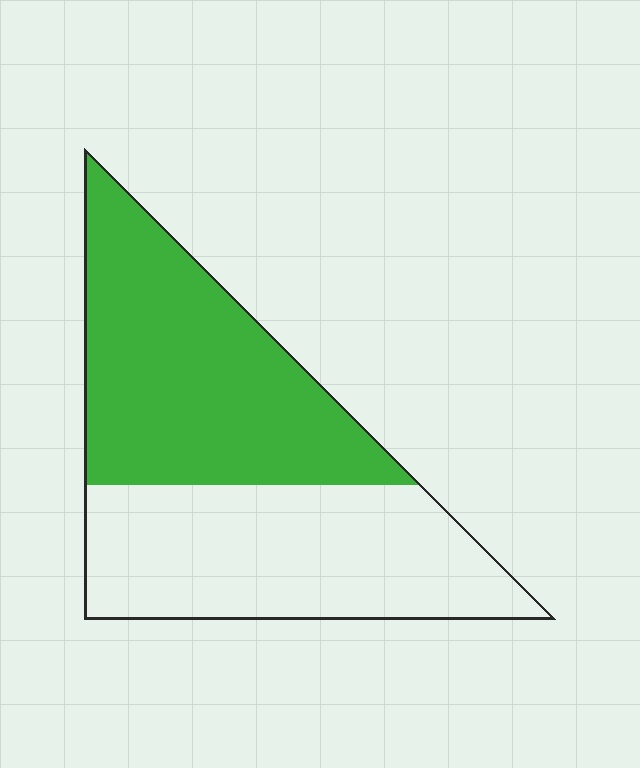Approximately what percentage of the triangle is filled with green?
Approximately 50%.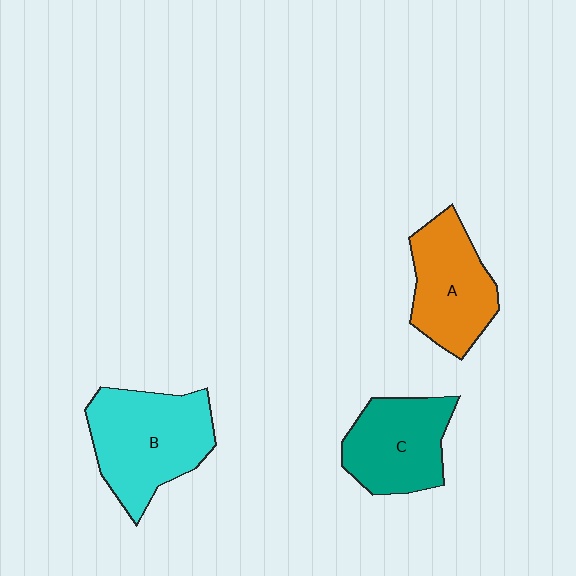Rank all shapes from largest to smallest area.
From largest to smallest: B (cyan), A (orange), C (teal).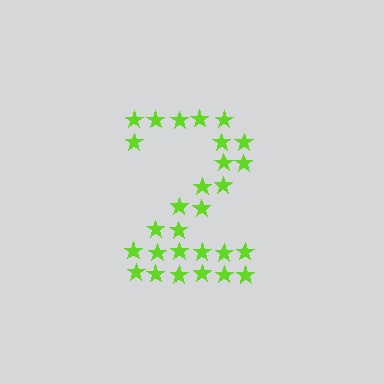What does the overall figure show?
The overall figure shows the digit 2.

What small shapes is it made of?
It is made of small stars.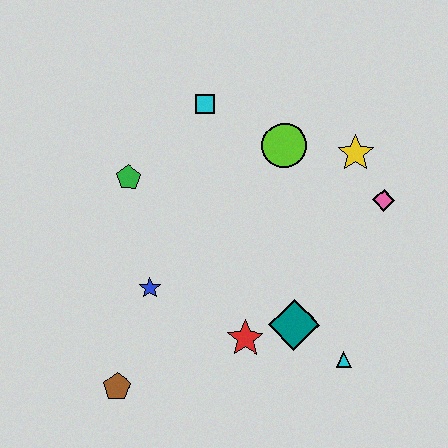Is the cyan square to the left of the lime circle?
Yes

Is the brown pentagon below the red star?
Yes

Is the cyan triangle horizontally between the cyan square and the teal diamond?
No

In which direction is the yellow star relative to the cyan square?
The yellow star is to the right of the cyan square.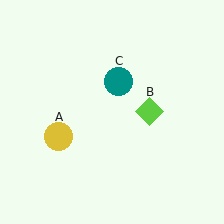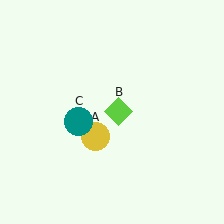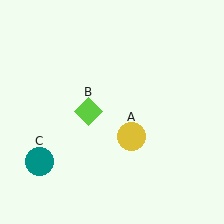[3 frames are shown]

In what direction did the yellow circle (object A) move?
The yellow circle (object A) moved right.